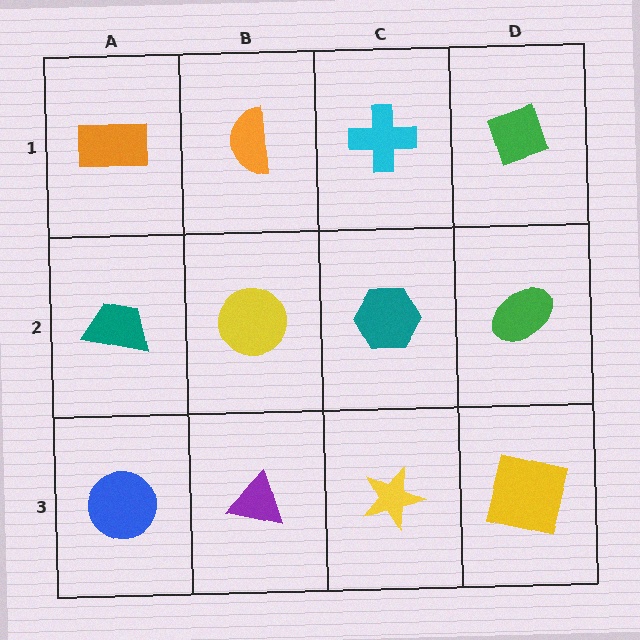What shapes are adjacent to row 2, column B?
An orange semicircle (row 1, column B), a purple triangle (row 3, column B), a teal trapezoid (row 2, column A), a teal hexagon (row 2, column C).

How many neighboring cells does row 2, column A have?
3.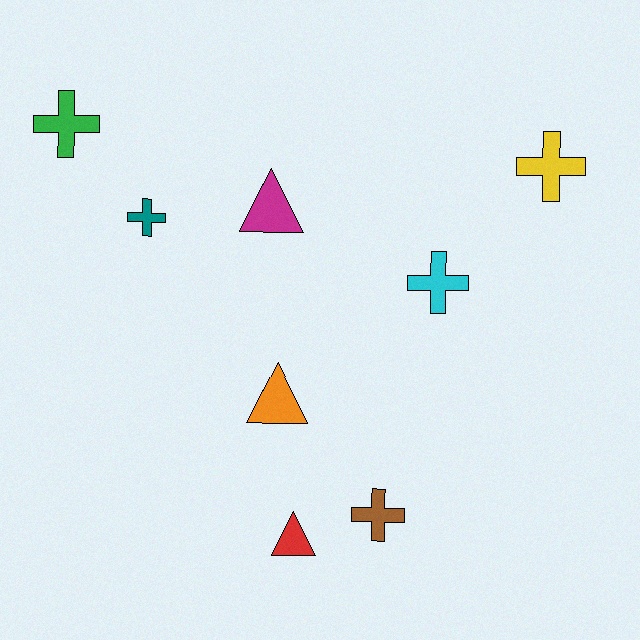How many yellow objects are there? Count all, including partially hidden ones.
There is 1 yellow object.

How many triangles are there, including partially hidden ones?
There are 3 triangles.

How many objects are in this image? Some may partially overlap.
There are 8 objects.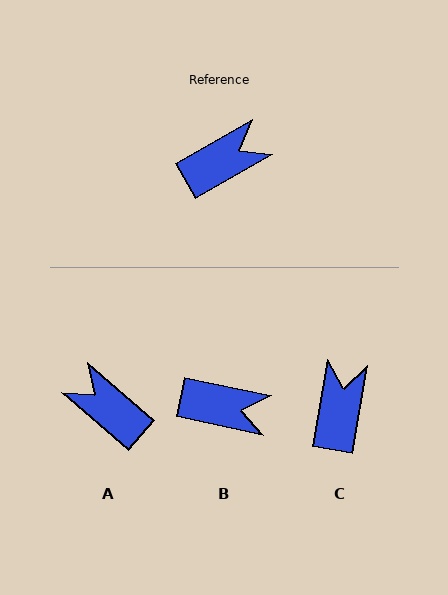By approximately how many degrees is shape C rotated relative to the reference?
Approximately 51 degrees counter-clockwise.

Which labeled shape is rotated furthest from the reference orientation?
A, about 110 degrees away.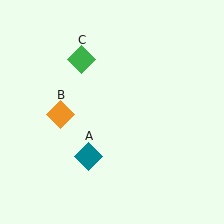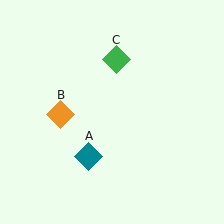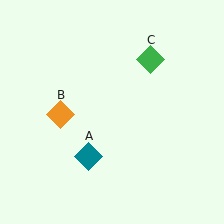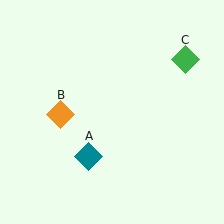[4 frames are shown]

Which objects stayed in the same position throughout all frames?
Teal diamond (object A) and orange diamond (object B) remained stationary.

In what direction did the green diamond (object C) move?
The green diamond (object C) moved right.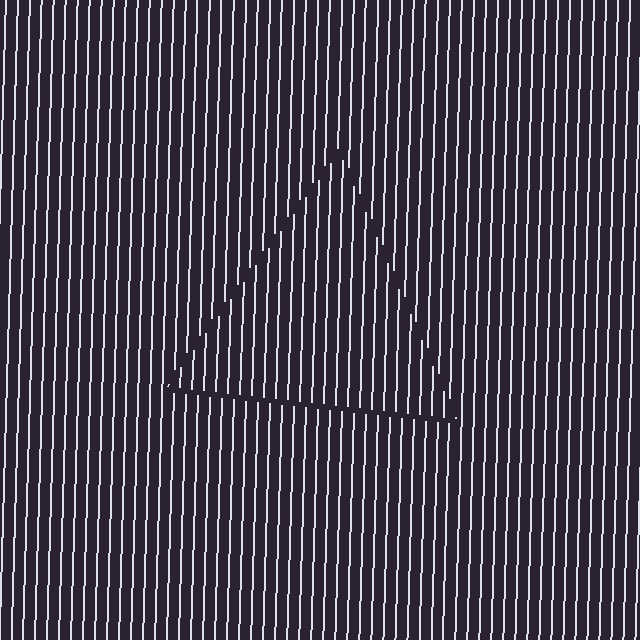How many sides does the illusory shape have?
3 sides — the line-ends trace a triangle.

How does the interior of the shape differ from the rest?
The interior of the shape contains the same grating, shifted by half a period — the contour is defined by the phase discontinuity where line-ends from the inner and outer gratings abut.